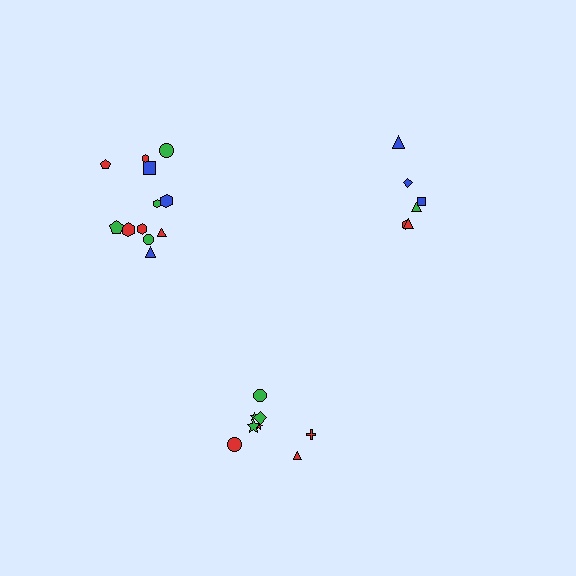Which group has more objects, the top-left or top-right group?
The top-left group.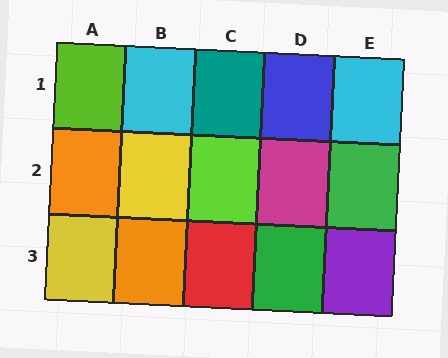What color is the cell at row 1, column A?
Lime.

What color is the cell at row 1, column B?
Cyan.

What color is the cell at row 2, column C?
Lime.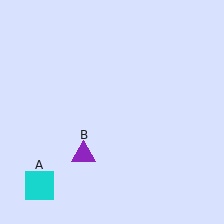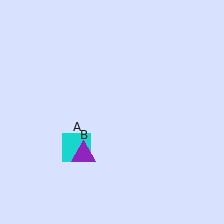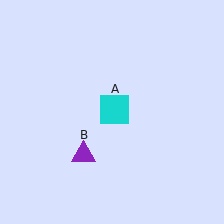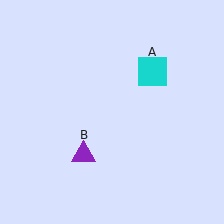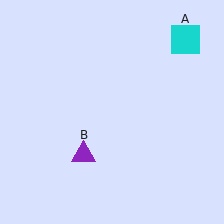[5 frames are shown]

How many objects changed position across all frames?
1 object changed position: cyan square (object A).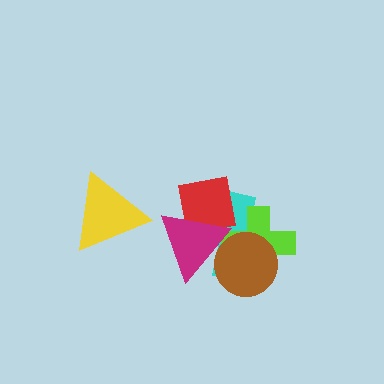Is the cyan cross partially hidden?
Yes, it is partially covered by another shape.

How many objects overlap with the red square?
3 objects overlap with the red square.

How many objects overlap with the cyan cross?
4 objects overlap with the cyan cross.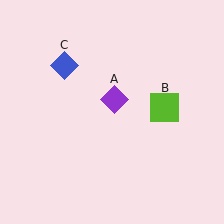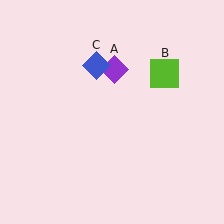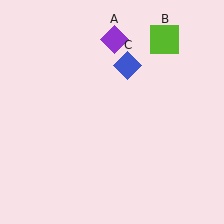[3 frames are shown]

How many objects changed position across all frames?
3 objects changed position: purple diamond (object A), lime square (object B), blue diamond (object C).